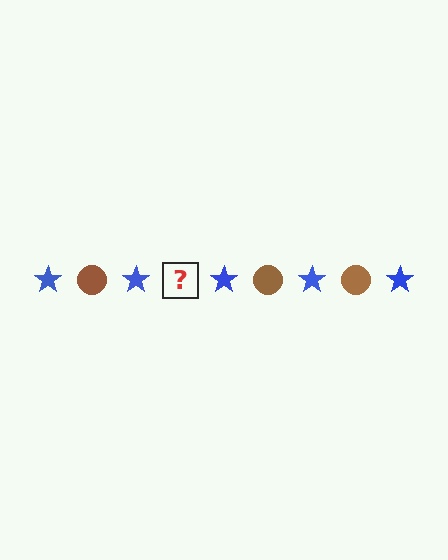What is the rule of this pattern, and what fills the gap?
The rule is that the pattern alternates between blue star and brown circle. The gap should be filled with a brown circle.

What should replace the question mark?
The question mark should be replaced with a brown circle.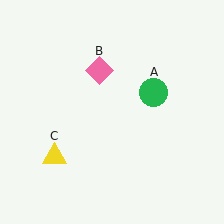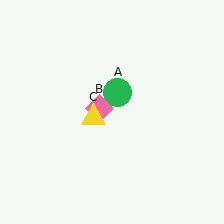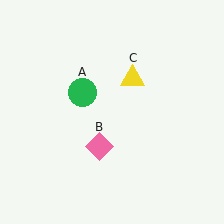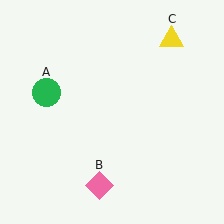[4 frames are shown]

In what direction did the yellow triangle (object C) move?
The yellow triangle (object C) moved up and to the right.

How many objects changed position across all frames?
3 objects changed position: green circle (object A), pink diamond (object B), yellow triangle (object C).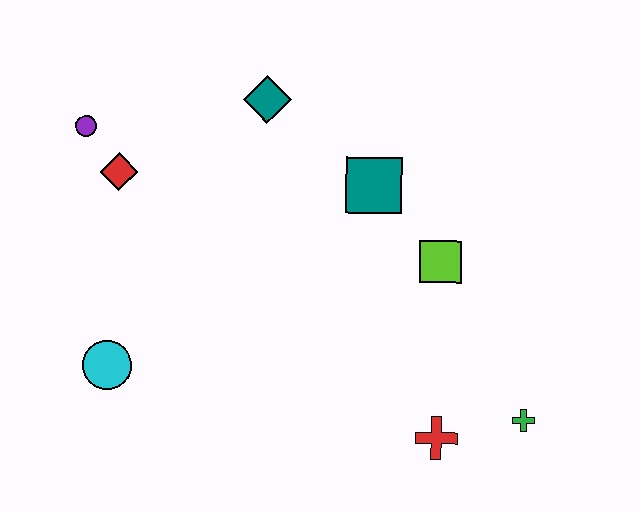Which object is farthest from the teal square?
The cyan circle is farthest from the teal square.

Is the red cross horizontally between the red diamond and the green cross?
Yes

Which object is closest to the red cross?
The green cross is closest to the red cross.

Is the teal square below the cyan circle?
No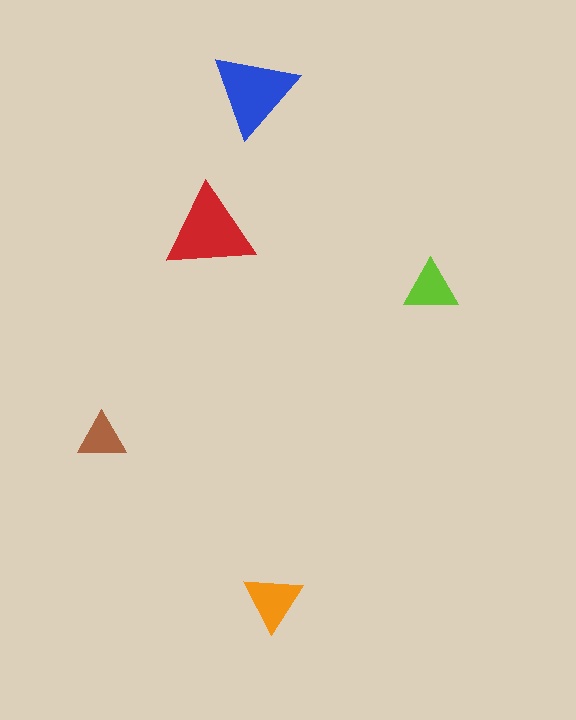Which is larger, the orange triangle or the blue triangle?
The blue one.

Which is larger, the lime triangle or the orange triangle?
The orange one.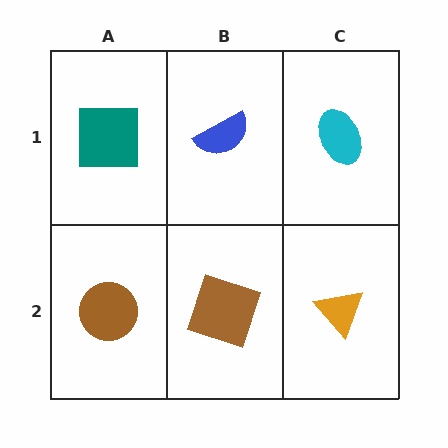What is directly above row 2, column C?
A cyan ellipse.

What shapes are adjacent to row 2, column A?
A teal square (row 1, column A), a brown square (row 2, column B).